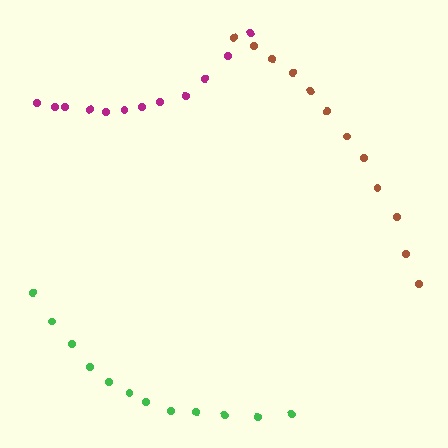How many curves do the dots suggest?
There are 3 distinct paths.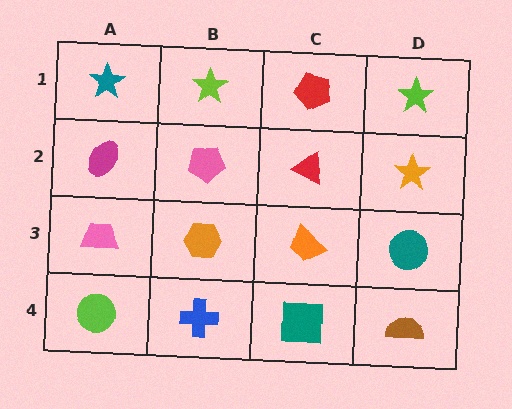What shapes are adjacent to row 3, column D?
An orange star (row 2, column D), a brown semicircle (row 4, column D), an orange trapezoid (row 3, column C).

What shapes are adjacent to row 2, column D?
A lime star (row 1, column D), a teal circle (row 3, column D), a red triangle (row 2, column C).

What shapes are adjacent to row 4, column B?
An orange hexagon (row 3, column B), a lime circle (row 4, column A), a teal square (row 4, column C).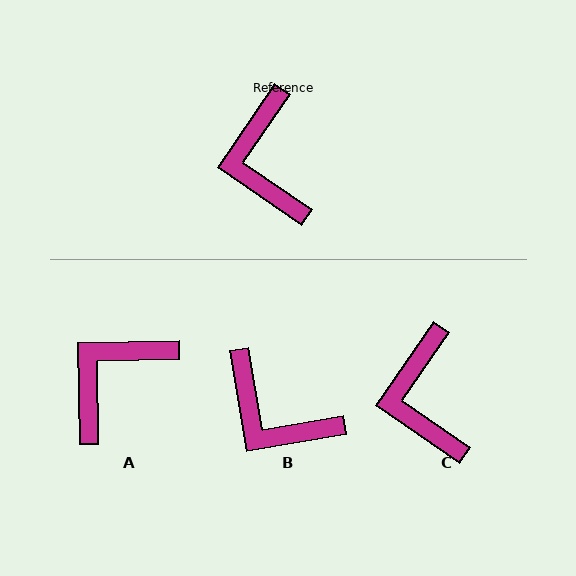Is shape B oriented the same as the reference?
No, it is off by about 44 degrees.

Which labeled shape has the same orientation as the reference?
C.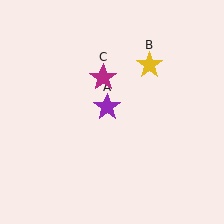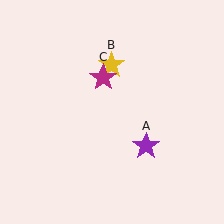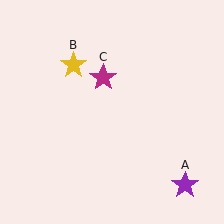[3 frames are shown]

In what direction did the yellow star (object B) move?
The yellow star (object B) moved left.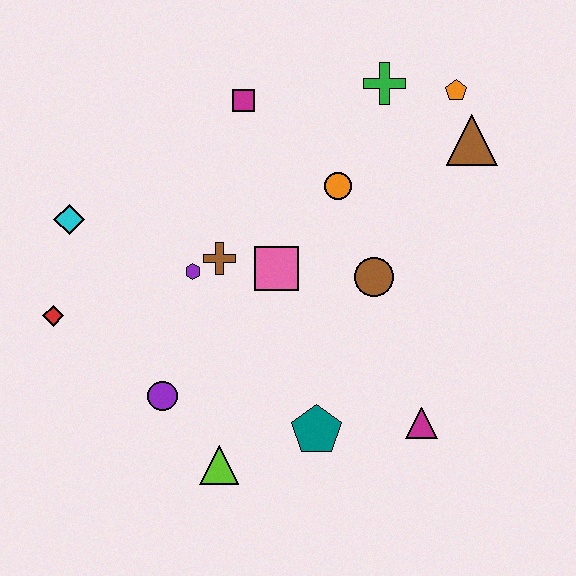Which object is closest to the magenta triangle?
The teal pentagon is closest to the magenta triangle.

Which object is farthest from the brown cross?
The orange pentagon is farthest from the brown cross.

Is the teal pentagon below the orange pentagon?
Yes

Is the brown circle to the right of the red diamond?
Yes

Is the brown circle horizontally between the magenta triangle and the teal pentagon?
Yes